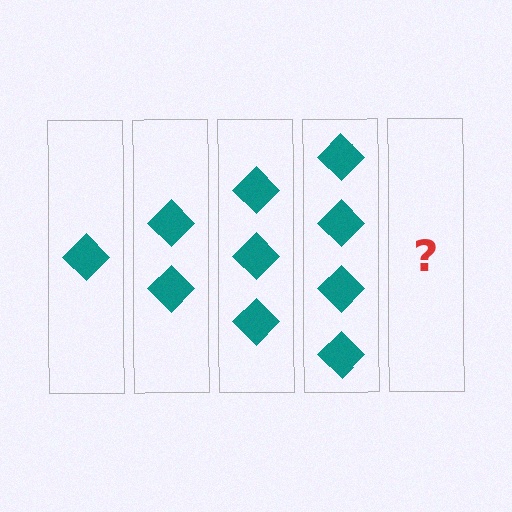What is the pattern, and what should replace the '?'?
The pattern is that each step adds one more diamond. The '?' should be 5 diamonds.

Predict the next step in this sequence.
The next step is 5 diamonds.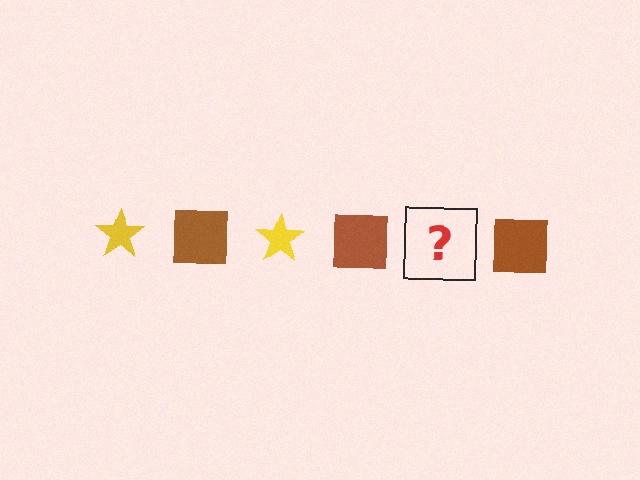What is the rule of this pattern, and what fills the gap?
The rule is that the pattern alternates between yellow star and brown square. The gap should be filled with a yellow star.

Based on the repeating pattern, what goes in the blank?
The blank should be a yellow star.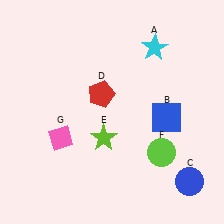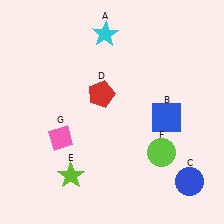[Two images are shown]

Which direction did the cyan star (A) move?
The cyan star (A) moved left.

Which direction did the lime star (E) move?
The lime star (E) moved down.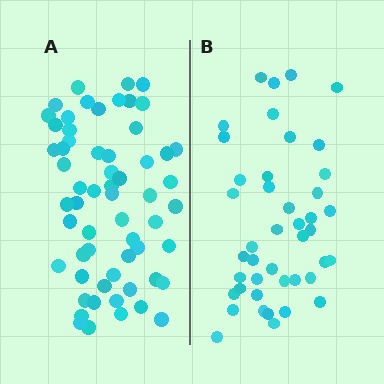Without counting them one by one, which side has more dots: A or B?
Region A (the left region) has more dots.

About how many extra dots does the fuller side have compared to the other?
Region A has approximately 15 more dots than region B.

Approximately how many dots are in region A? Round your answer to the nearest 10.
About 60 dots.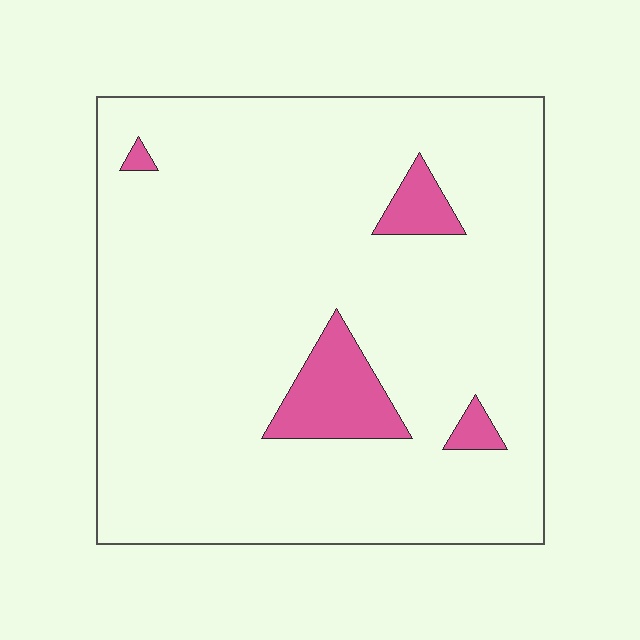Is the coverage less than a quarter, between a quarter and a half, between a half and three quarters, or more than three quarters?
Less than a quarter.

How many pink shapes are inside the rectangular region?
4.